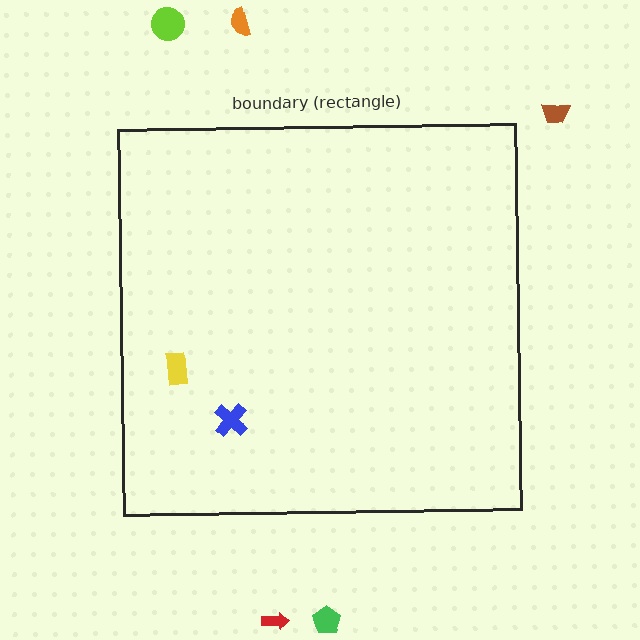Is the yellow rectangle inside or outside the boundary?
Inside.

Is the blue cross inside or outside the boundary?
Inside.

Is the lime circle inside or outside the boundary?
Outside.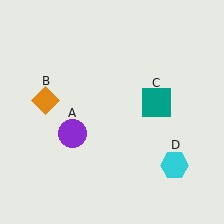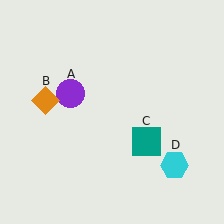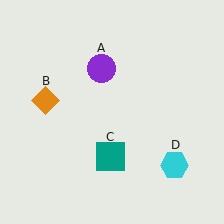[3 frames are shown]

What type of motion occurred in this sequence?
The purple circle (object A), teal square (object C) rotated clockwise around the center of the scene.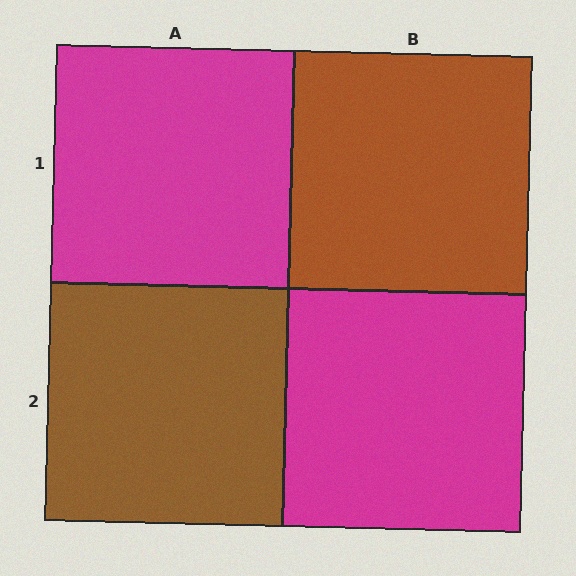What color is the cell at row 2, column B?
Magenta.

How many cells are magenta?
2 cells are magenta.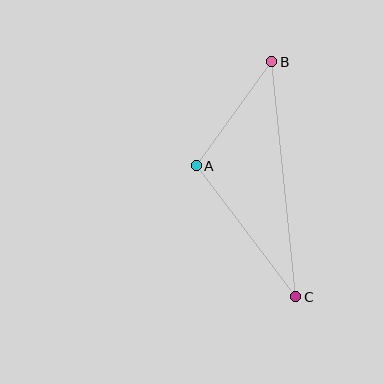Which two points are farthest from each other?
Points B and C are farthest from each other.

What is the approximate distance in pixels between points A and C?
The distance between A and C is approximately 165 pixels.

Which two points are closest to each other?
Points A and B are closest to each other.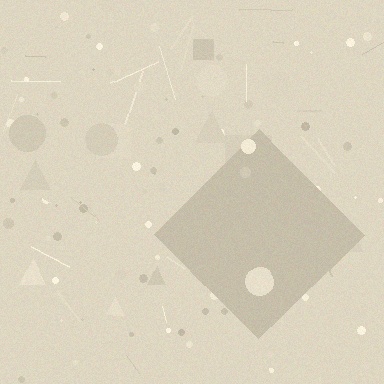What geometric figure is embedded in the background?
A diamond is embedded in the background.